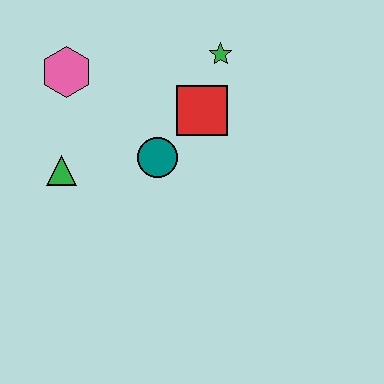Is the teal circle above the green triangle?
Yes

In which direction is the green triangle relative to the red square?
The green triangle is to the left of the red square.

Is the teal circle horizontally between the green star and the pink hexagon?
Yes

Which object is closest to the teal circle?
The red square is closest to the teal circle.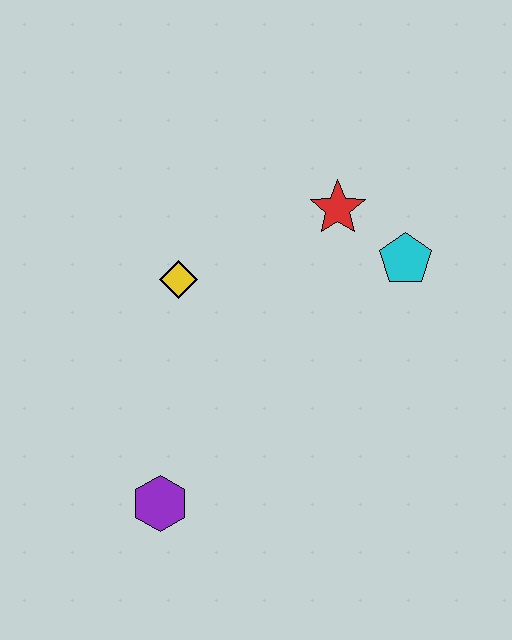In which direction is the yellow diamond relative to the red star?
The yellow diamond is to the left of the red star.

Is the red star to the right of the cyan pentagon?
No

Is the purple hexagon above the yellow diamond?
No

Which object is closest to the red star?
The cyan pentagon is closest to the red star.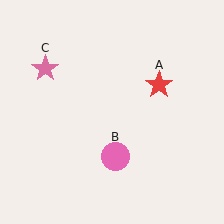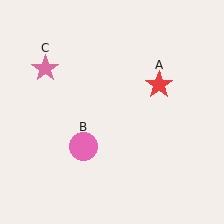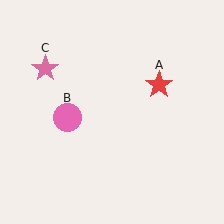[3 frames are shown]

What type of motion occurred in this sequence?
The pink circle (object B) rotated clockwise around the center of the scene.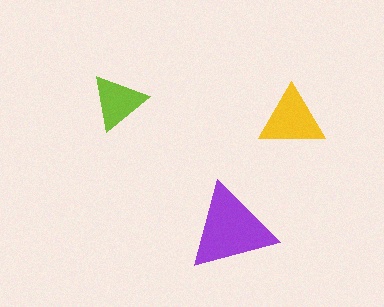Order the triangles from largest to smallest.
the purple one, the yellow one, the lime one.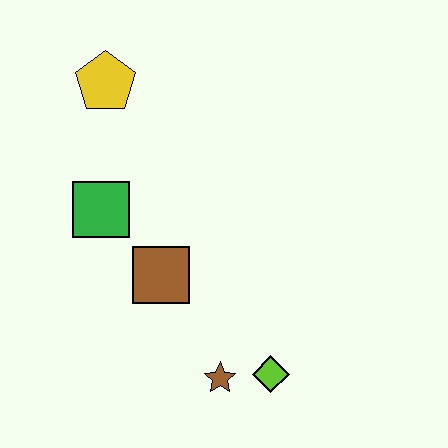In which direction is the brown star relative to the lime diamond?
The brown star is to the left of the lime diamond.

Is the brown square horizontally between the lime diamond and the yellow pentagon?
Yes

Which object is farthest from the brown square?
The yellow pentagon is farthest from the brown square.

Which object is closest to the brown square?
The green square is closest to the brown square.